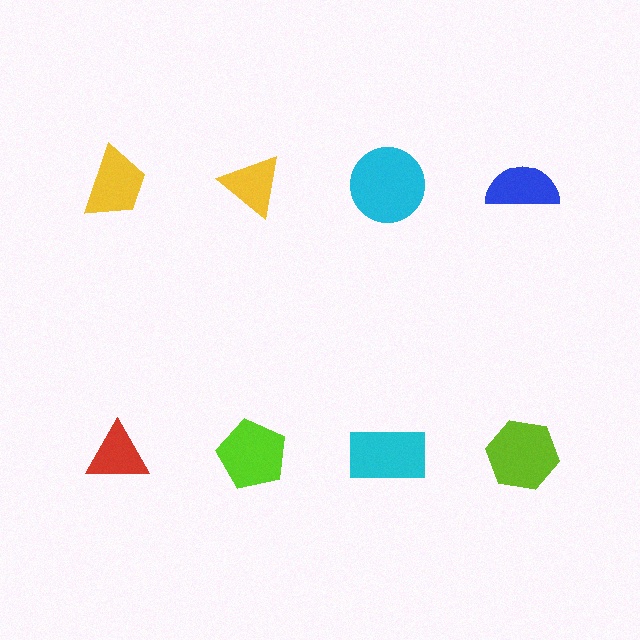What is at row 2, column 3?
A cyan rectangle.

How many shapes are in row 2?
4 shapes.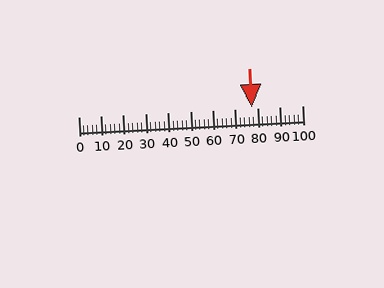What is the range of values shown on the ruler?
The ruler shows values from 0 to 100.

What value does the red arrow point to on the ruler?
The red arrow points to approximately 78.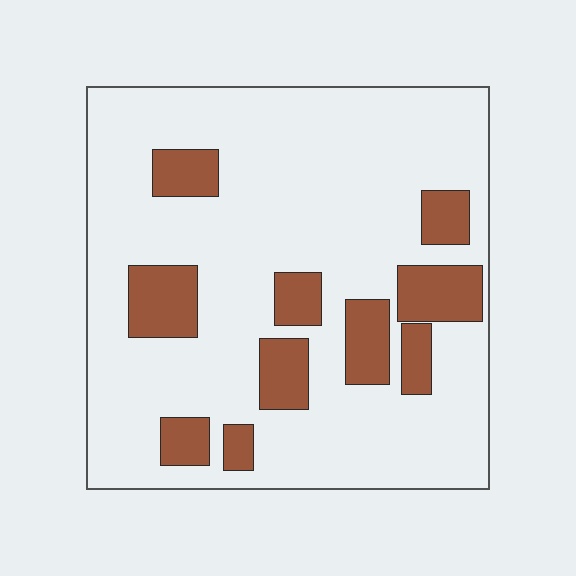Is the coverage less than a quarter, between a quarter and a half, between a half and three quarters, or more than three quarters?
Less than a quarter.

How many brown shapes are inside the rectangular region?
10.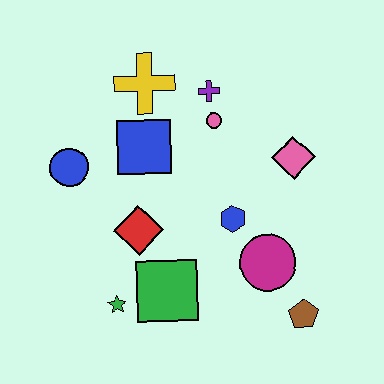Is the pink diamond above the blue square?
No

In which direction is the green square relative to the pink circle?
The green square is below the pink circle.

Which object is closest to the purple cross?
The pink circle is closest to the purple cross.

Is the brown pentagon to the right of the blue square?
Yes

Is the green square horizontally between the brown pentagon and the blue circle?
Yes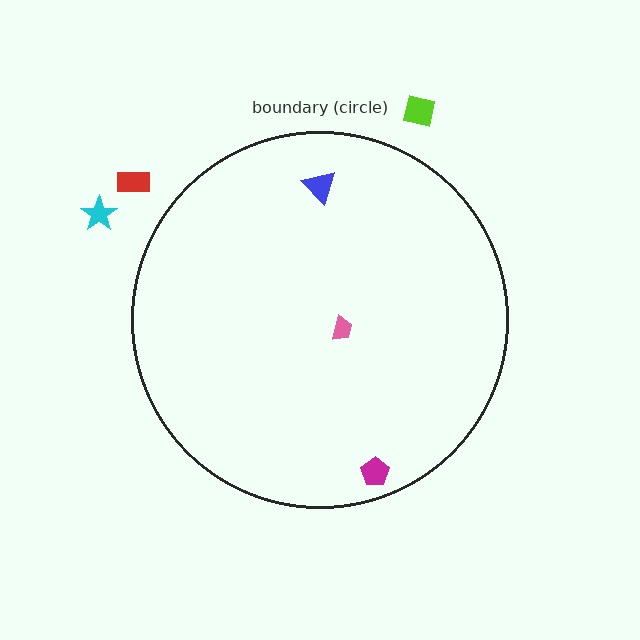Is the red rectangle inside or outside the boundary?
Outside.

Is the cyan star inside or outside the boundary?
Outside.